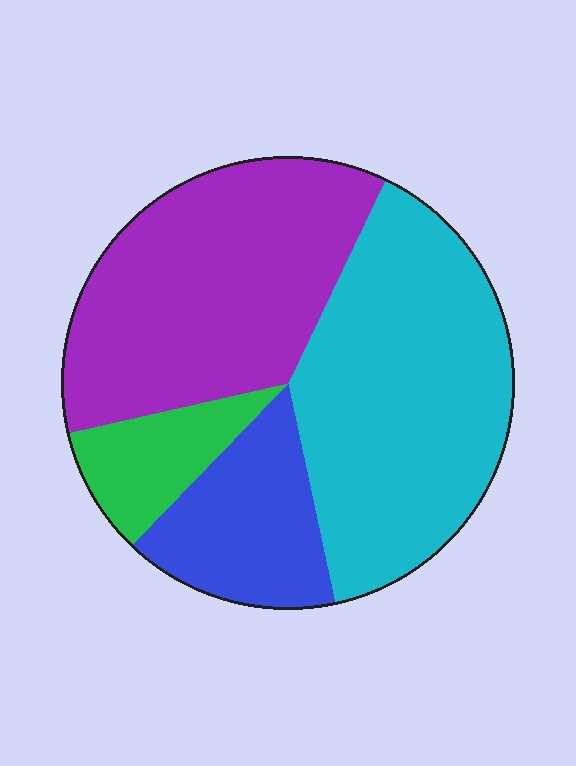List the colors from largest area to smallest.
From largest to smallest: cyan, purple, blue, green.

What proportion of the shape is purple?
Purple takes up about three eighths (3/8) of the shape.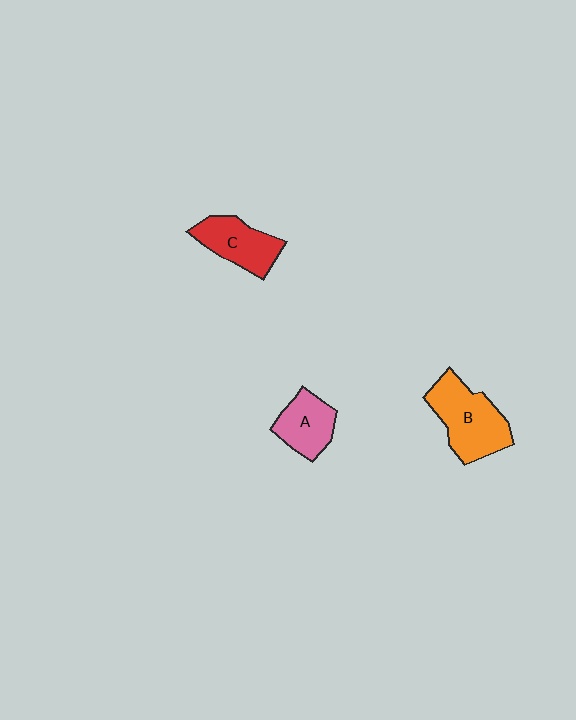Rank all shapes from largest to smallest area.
From largest to smallest: B (orange), C (red), A (pink).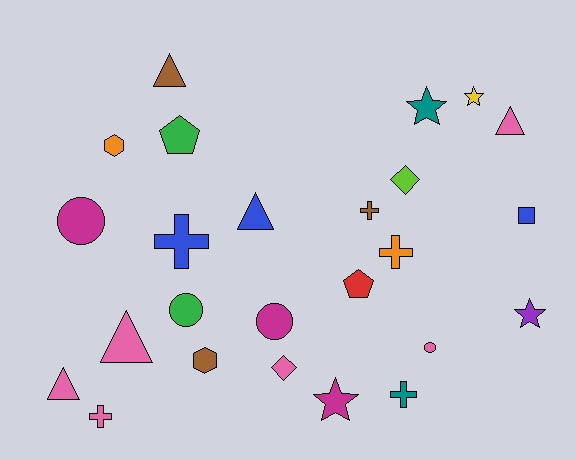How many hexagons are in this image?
There are 2 hexagons.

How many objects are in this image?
There are 25 objects.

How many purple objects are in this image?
There is 1 purple object.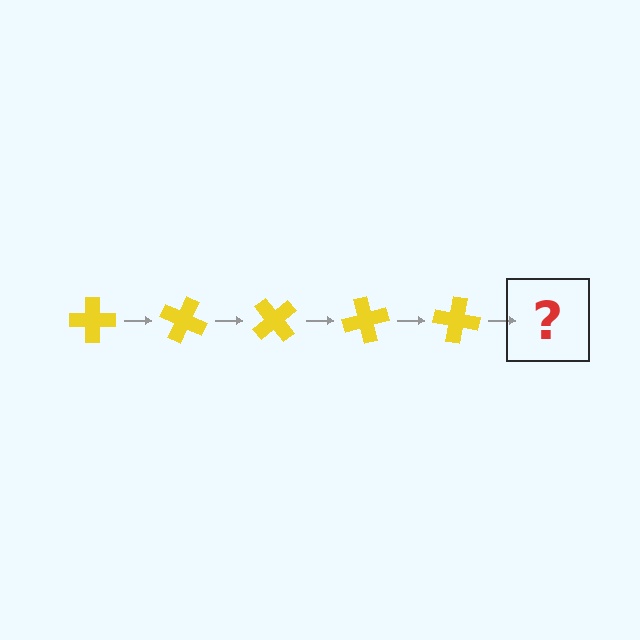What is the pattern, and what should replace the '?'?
The pattern is that the cross rotates 25 degrees each step. The '?' should be a yellow cross rotated 125 degrees.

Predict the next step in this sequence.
The next step is a yellow cross rotated 125 degrees.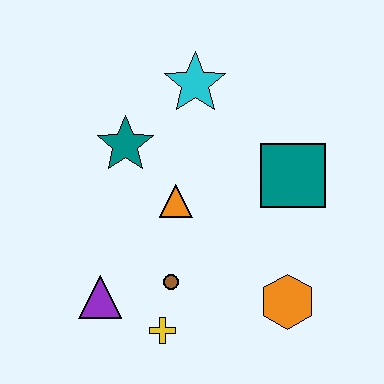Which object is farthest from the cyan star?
The yellow cross is farthest from the cyan star.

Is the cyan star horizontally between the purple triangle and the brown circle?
No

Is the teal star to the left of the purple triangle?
No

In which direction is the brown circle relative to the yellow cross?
The brown circle is above the yellow cross.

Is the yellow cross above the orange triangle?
No